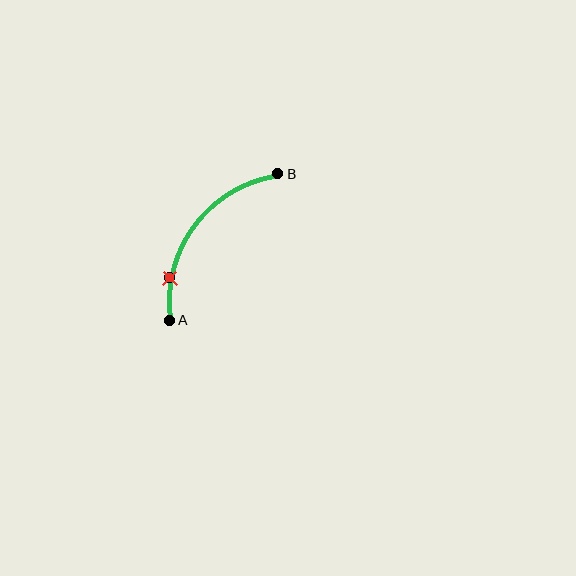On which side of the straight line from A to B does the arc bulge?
The arc bulges above and to the left of the straight line connecting A and B.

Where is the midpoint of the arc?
The arc midpoint is the point on the curve farthest from the straight line joining A and B. It sits above and to the left of that line.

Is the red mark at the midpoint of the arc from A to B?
No. The red mark lies on the arc but is closer to endpoint A. The arc midpoint would be at the point on the curve equidistant along the arc from both A and B.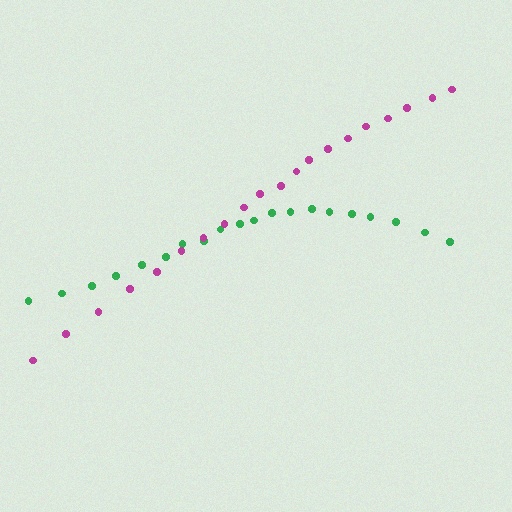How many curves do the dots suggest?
There are 2 distinct paths.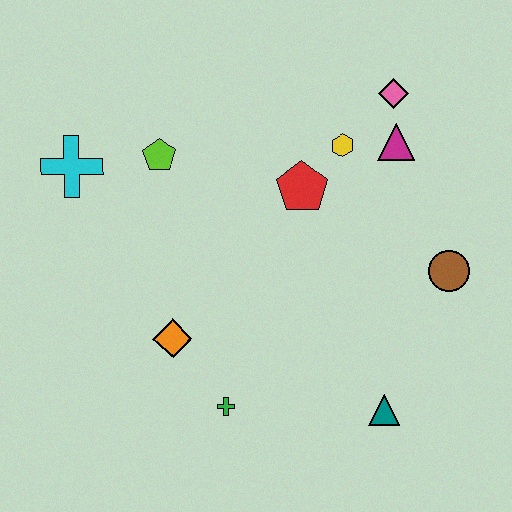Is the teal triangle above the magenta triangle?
No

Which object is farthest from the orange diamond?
The pink diamond is farthest from the orange diamond.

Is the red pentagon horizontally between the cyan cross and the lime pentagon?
No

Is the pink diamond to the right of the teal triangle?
Yes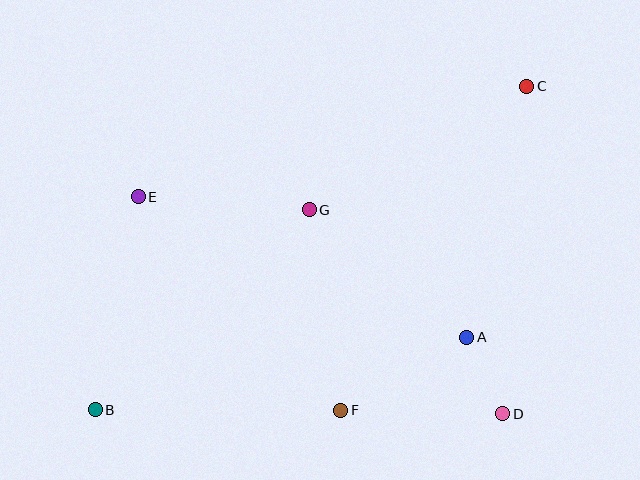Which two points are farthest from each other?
Points B and C are farthest from each other.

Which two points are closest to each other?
Points A and D are closest to each other.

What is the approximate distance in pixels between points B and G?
The distance between B and G is approximately 293 pixels.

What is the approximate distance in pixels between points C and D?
The distance between C and D is approximately 329 pixels.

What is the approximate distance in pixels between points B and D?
The distance between B and D is approximately 407 pixels.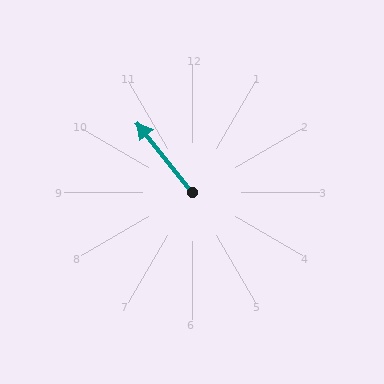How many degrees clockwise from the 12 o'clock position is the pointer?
Approximately 322 degrees.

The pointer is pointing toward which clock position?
Roughly 11 o'clock.